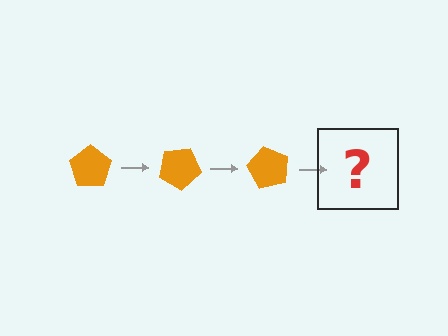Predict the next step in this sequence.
The next step is an orange pentagon rotated 90 degrees.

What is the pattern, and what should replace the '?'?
The pattern is that the pentagon rotates 30 degrees each step. The '?' should be an orange pentagon rotated 90 degrees.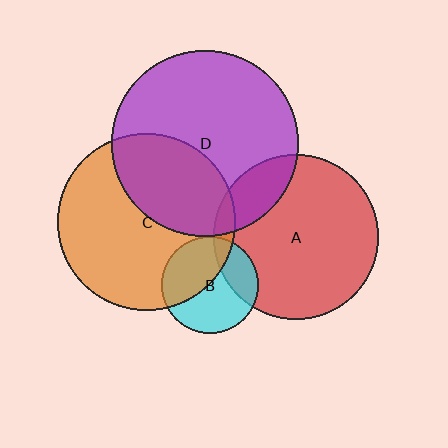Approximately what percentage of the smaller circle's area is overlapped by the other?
Approximately 35%.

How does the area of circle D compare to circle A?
Approximately 1.3 times.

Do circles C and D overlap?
Yes.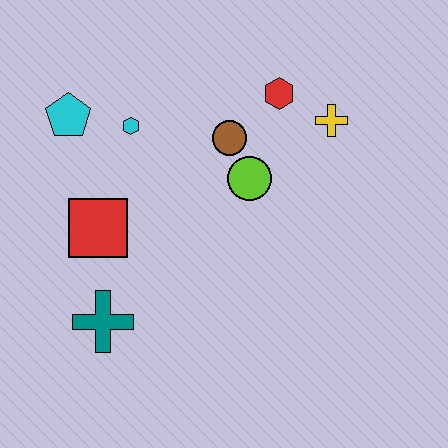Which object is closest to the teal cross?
The red square is closest to the teal cross.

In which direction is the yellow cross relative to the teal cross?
The yellow cross is to the right of the teal cross.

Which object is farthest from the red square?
The yellow cross is farthest from the red square.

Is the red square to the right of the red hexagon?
No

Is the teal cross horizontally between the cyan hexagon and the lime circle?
No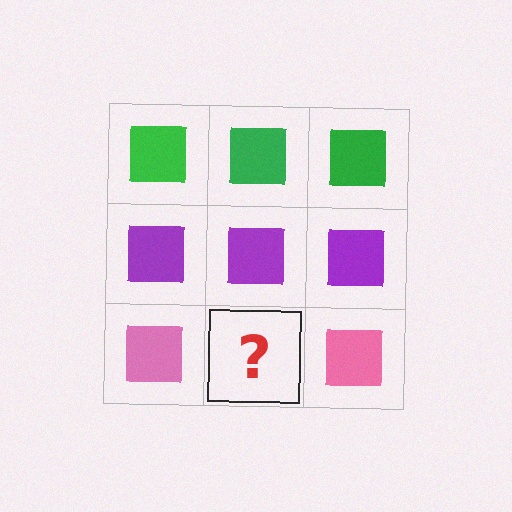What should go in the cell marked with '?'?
The missing cell should contain a pink square.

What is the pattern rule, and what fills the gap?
The rule is that each row has a consistent color. The gap should be filled with a pink square.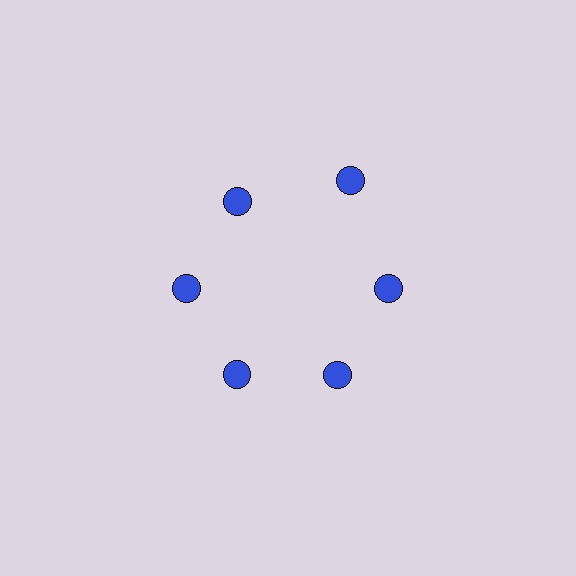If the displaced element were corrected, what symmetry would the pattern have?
It would have 6-fold rotational symmetry — the pattern would map onto itself every 60 degrees.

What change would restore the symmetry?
The symmetry would be restored by moving it inward, back onto the ring so that all 6 circles sit at equal angles and equal distance from the center.